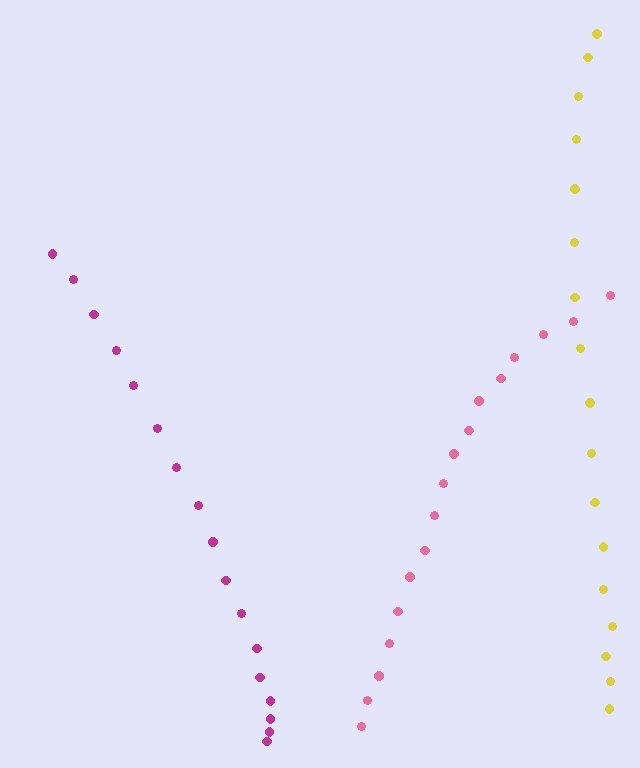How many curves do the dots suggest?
There are 3 distinct paths.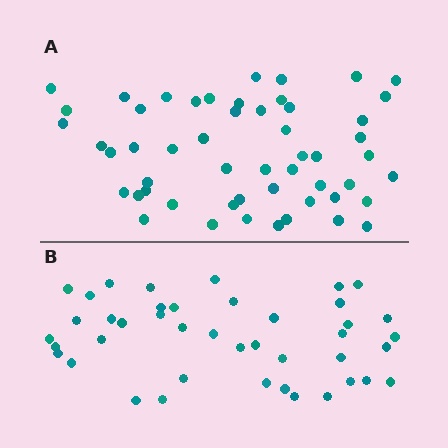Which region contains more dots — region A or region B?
Region A (the top region) has more dots.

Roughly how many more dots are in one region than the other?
Region A has roughly 12 or so more dots than region B.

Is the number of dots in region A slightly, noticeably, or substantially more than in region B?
Region A has noticeably more, but not dramatically so. The ratio is roughly 1.3 to 1.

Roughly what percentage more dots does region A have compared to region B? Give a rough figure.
About 25% more.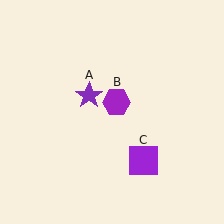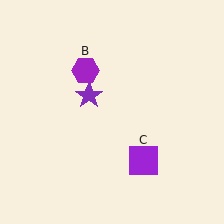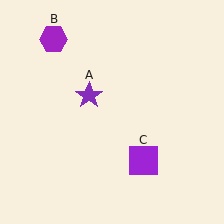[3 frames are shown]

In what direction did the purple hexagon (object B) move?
The purple hexagon (object B) moved up and to the left.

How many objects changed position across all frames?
1 object changed position: purple hexagon (object B).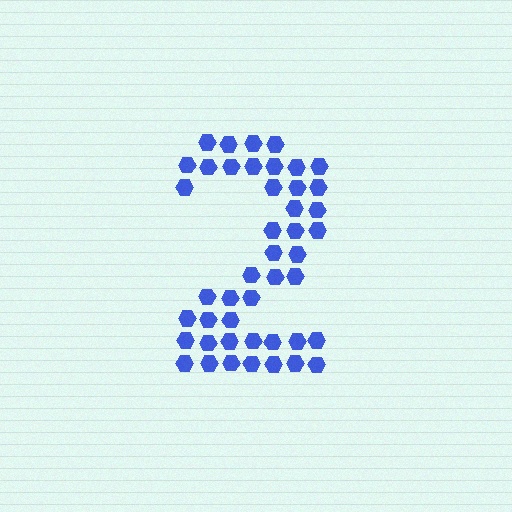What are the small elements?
The small elements are hexagons.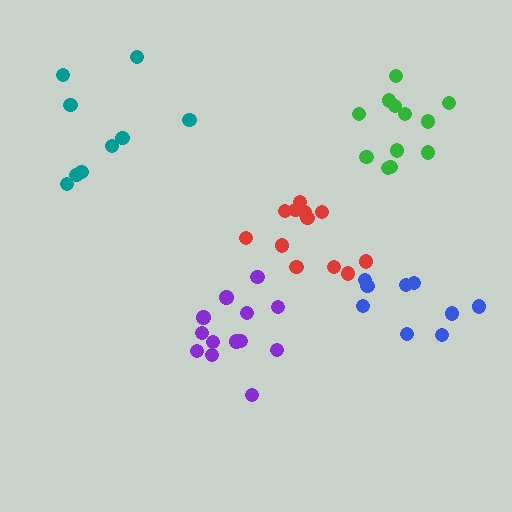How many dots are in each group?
Group 1: 12 dots, Group 2: 12 dots, Group 3: 9 dots, Group 4: 9 dots, Group 5: 13 dots (55 total).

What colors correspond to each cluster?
The clusters are colored: green, red, teal, blue, purple.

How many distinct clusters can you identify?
There are 5 distinct clusters.